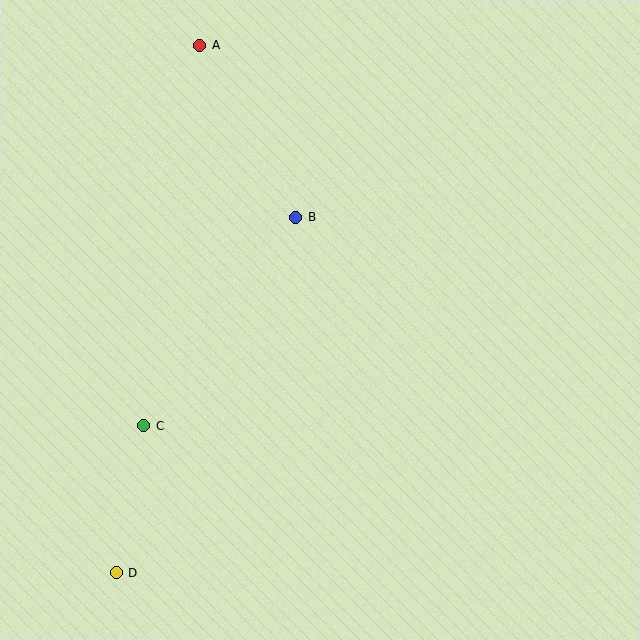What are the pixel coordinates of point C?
Point C is at (143, 426).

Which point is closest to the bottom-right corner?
Point D is closest to the bottom-right corner.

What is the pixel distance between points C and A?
The distance between C and A is 386 pixels.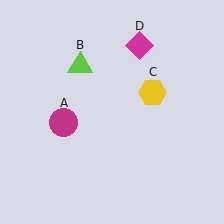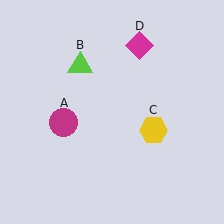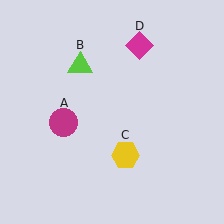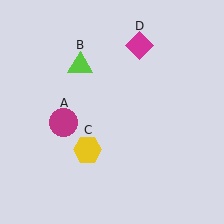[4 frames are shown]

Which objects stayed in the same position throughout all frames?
Magenta circle (object A) and lime triangle (object B) and magenta diamond (object D) remained stationary.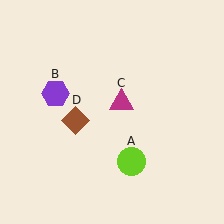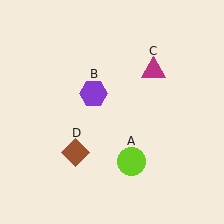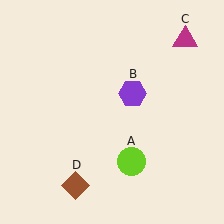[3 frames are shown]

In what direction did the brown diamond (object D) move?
The brown diamond (object D) moved down.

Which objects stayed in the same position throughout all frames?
Lime circle (object A) remained stationary.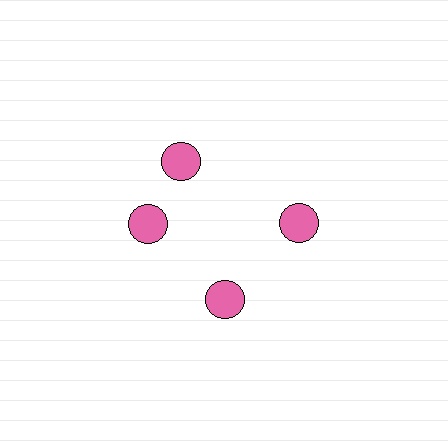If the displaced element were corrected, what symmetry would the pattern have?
It would have 4-fold rotational symmetry — the pattern would map onto itself every 90 degrees.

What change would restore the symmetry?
The symmetry would be restored by rotating it back into even spacing with its neighbors so that all 4 circles sit at equal angles and equal distance from the center.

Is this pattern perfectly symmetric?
No. The 4 pink circles are arranged in a ring, but one element near the 12 o'clock position is rotated out of alignment along the ring, breaking the 4-fold rotational symmetry.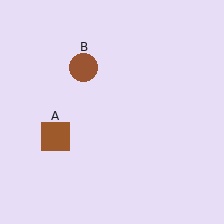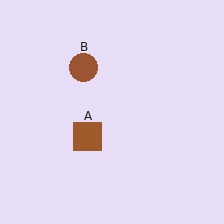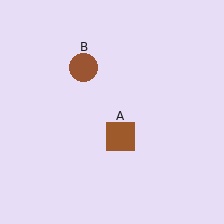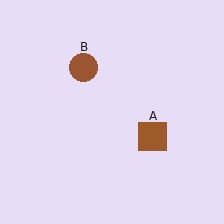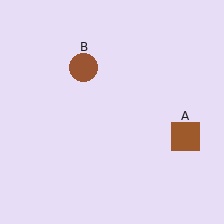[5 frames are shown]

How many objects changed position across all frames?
1 object changed position: brown square (object A).